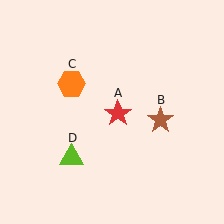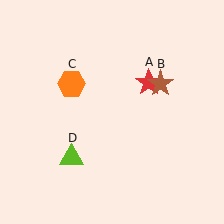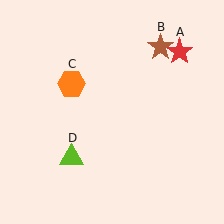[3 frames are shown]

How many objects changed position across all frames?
2 objects changed position: red star (object A), brown star (object B).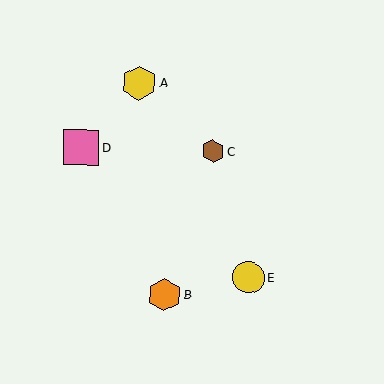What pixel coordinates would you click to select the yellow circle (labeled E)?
Click at (248, 277) to select the yellow circle E.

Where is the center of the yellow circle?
The center of the yellow circle is at (248, 277).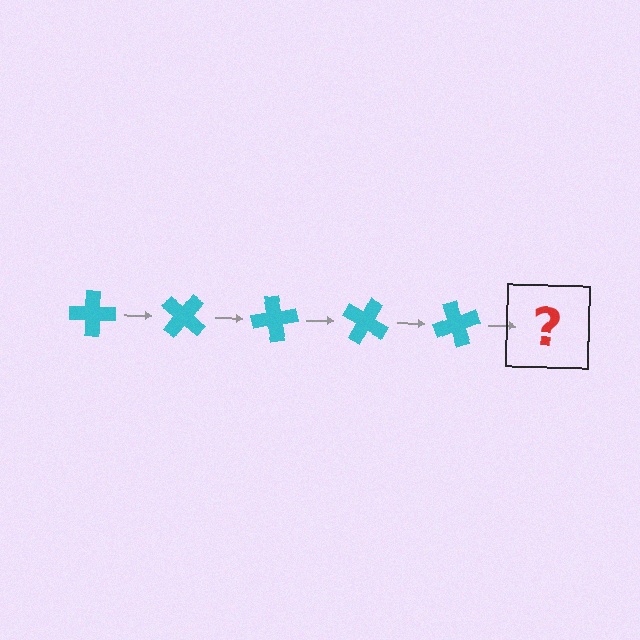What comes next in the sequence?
The next element should be a cyan cross rotated 200 degrees.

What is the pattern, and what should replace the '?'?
The pattern is that the cross rotates 40 degrees each step. The '?' should be a cyan cross rotated 200 degrees.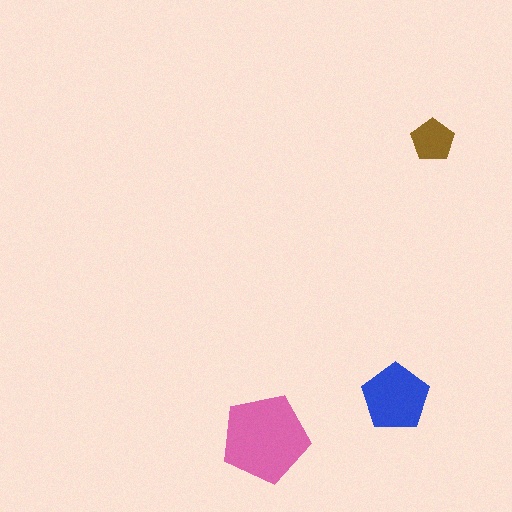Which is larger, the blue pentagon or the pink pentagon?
The pink one.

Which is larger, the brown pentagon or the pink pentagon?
The pink one.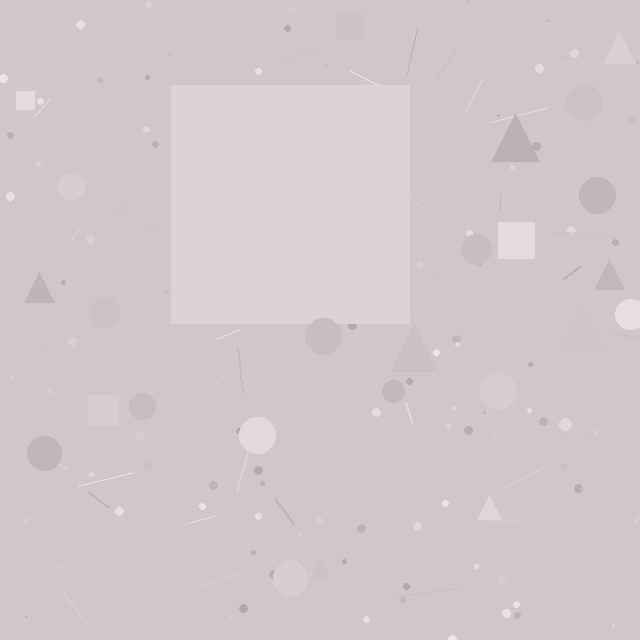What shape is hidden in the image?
A square is hidden in the image.